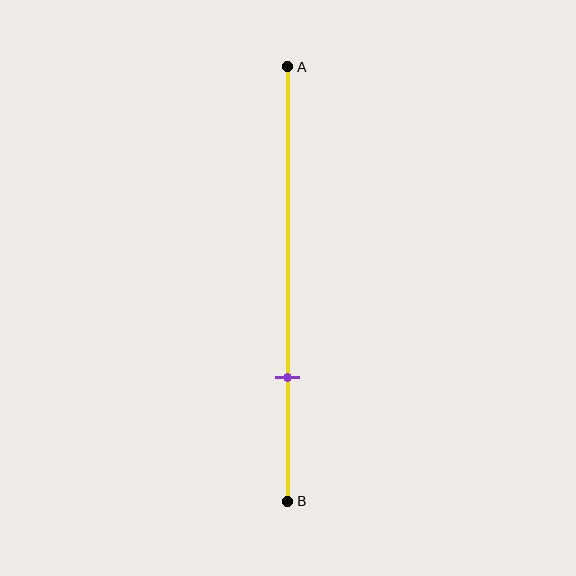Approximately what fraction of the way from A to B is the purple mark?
The purple mark is approximately 70% of the way from A to B.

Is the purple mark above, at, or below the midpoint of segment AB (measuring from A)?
The purple mark is below the midpoint of segment AB.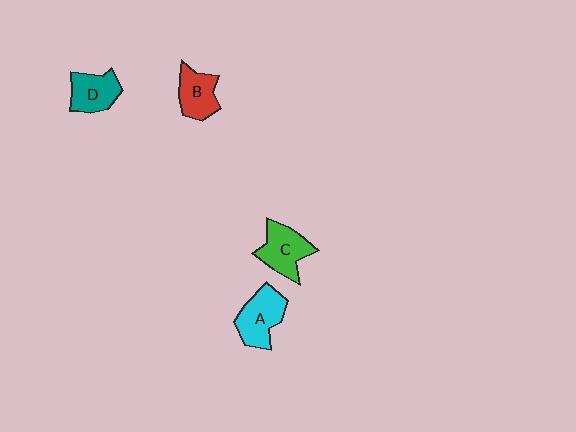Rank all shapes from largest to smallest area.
From largest to smallest: A (cyan), C (green), D (teal), B (red).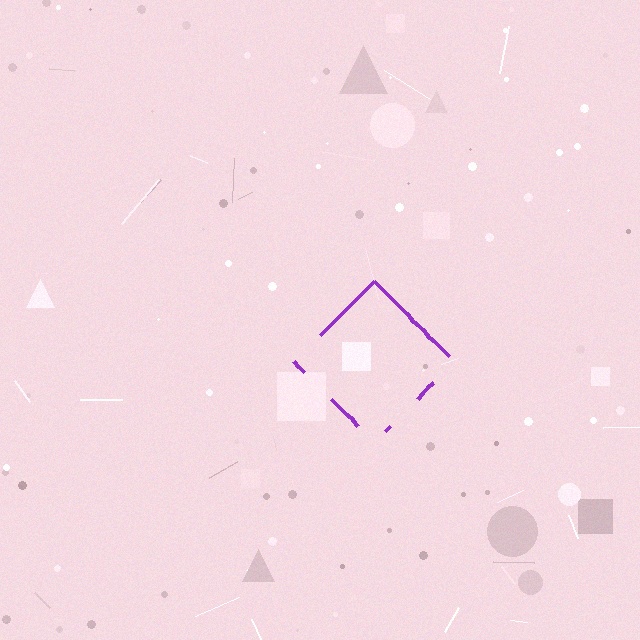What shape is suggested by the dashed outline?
The dashed outline suggests a diamond.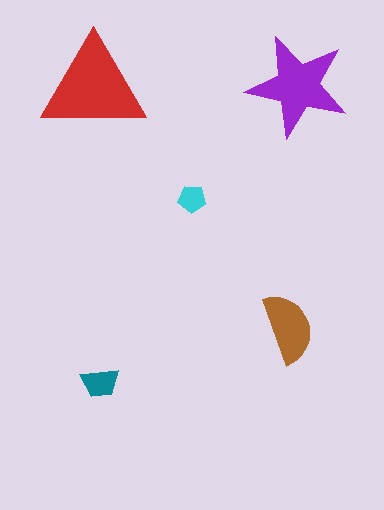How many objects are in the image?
There are 5 objects in the image.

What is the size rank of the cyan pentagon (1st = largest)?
5th.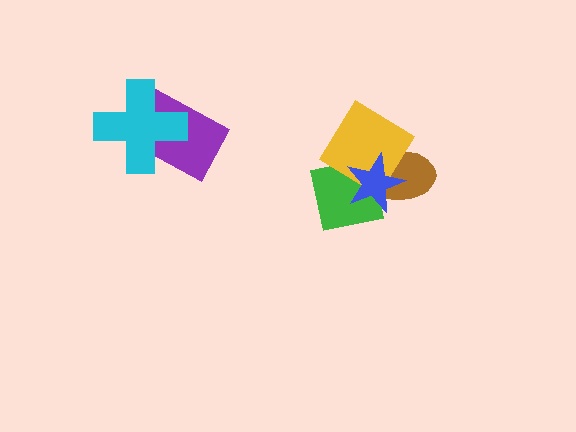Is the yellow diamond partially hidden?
Yes, it is partially covered by another shape.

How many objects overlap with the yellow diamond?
3 objects overlap with the yellow diamond.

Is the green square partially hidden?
Yes, it is partially covered by another shape.